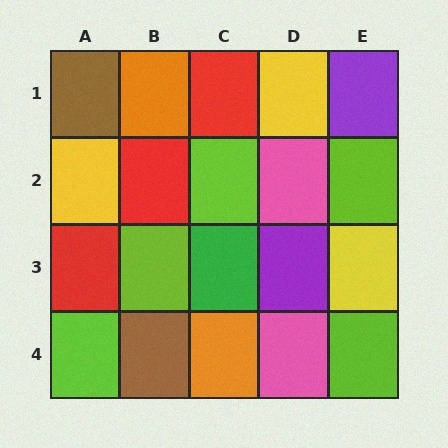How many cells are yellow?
3 cells are yellow.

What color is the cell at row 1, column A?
Brown.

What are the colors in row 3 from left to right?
Red, lime, green, purple, yellow.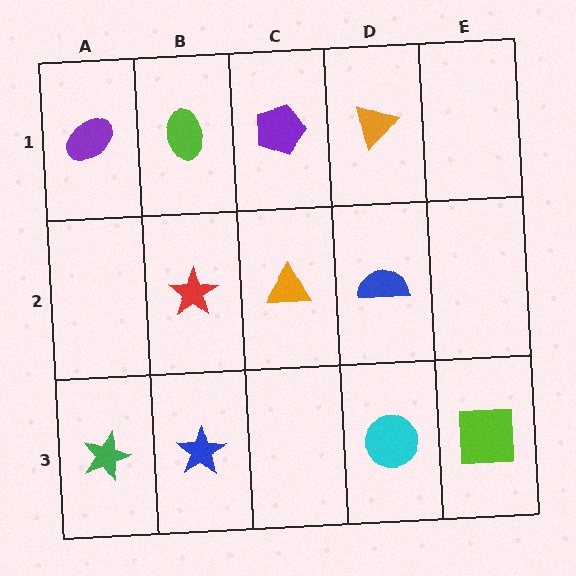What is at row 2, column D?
A blue semicircle.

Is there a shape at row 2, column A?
No, that cell is empty.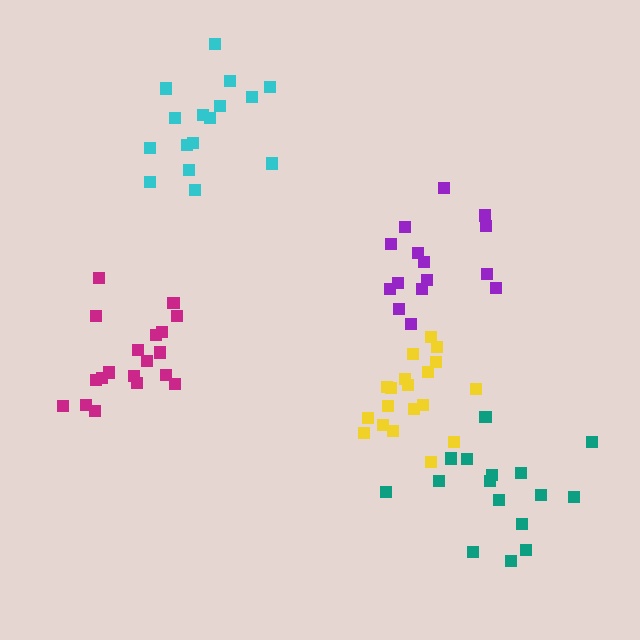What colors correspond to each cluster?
The clusters are colored: magenta, purple, yellow, teal, cyan.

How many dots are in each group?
Group 1: 19 dots, Group 2: 15 dots, Group 3: 19 dots, Group 4: 16 dots, Group 5: 16 dots (85 total).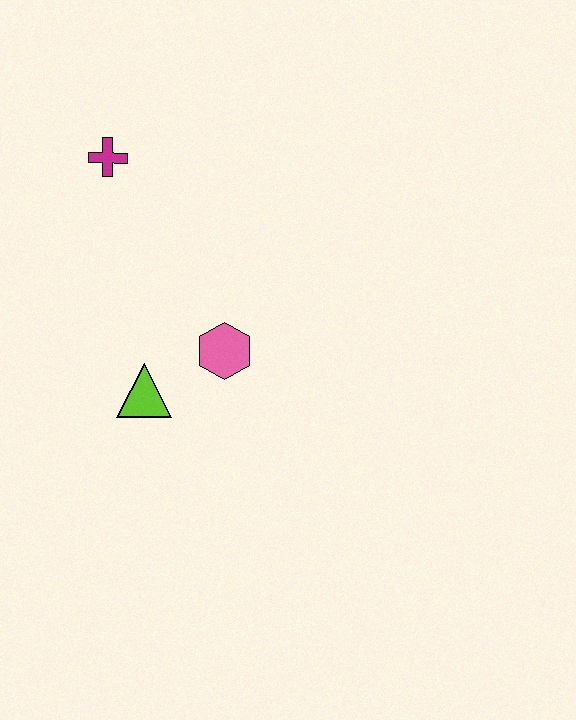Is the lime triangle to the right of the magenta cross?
Yes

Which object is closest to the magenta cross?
The pink hexagon is closest to the magenta cross.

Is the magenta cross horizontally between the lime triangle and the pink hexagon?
No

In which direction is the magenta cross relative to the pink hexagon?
The magenta cross is above the pink hexagon.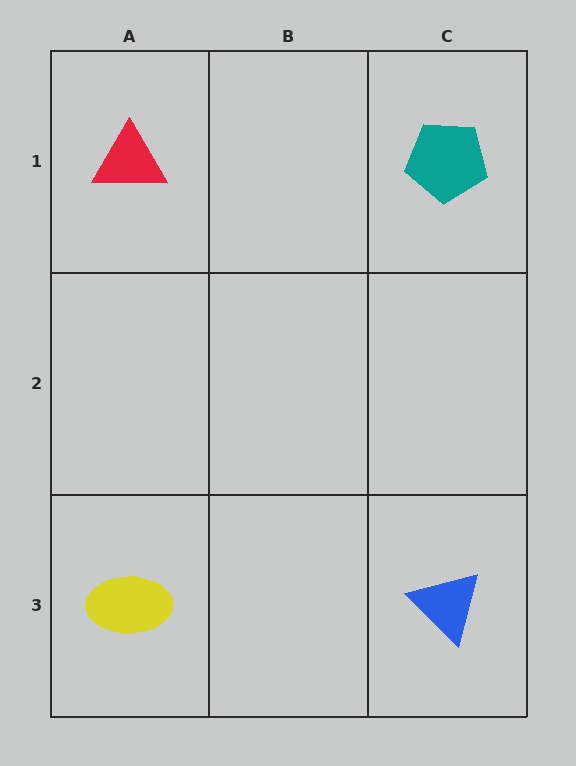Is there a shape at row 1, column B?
No, that cell is empty.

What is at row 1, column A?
A red triangle.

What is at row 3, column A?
A yellow ellipse.